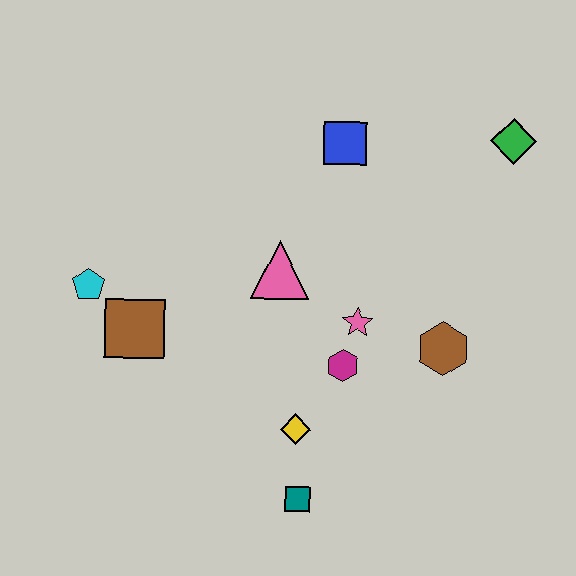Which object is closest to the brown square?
The cyan pentagon is closest to the brown square.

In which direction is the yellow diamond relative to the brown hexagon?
The yellow diamond is to the left of the brown hexagon.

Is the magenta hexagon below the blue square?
Yes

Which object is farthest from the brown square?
The green diamond is farthest from the brown square.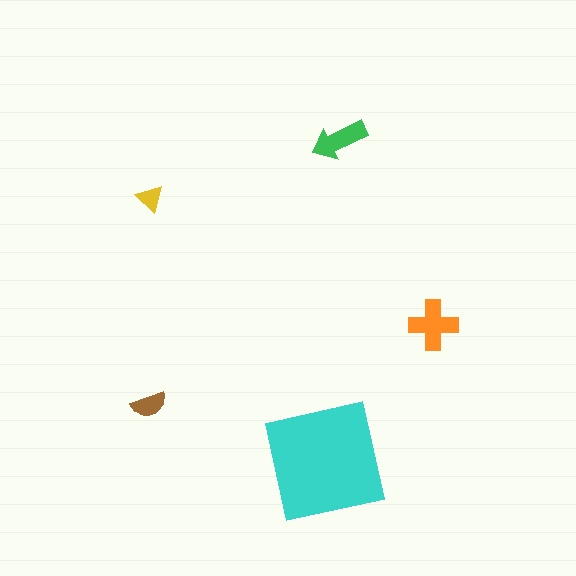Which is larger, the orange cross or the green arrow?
The orange cross.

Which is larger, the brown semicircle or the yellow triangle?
The brown semicircle.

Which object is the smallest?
The yellow triangle.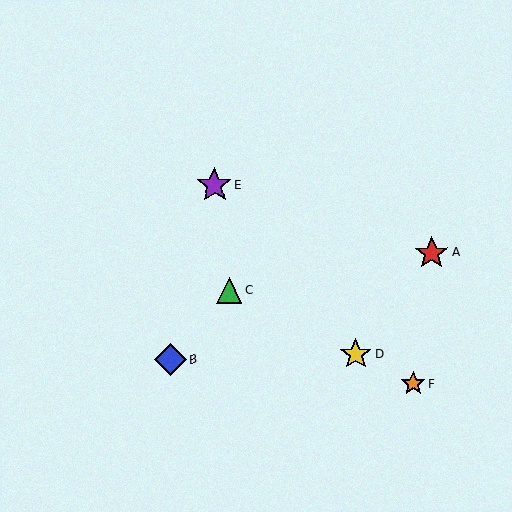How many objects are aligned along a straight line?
3 objects (C, D, F) are aligned along a straight line.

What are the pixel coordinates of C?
Object C is at (230, 291).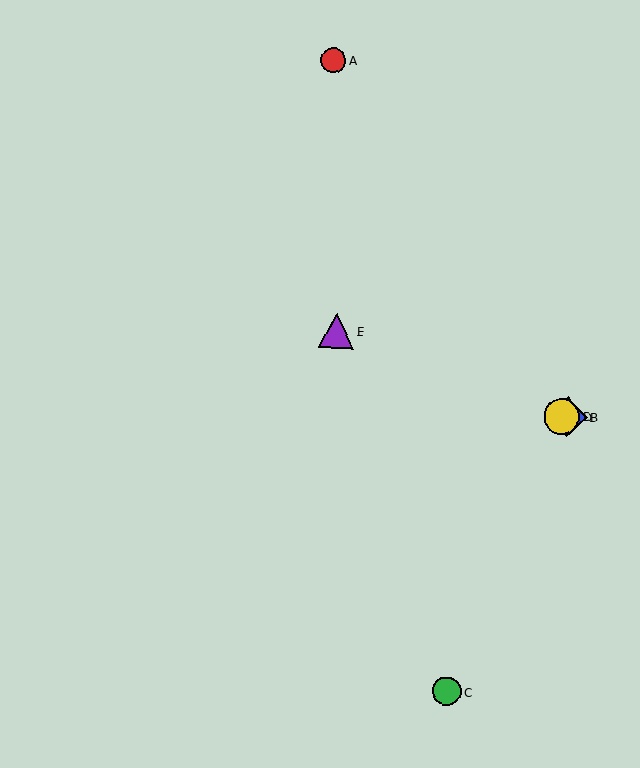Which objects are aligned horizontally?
Objects B, D are aligned horizontally.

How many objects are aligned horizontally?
2 objects (B, D) are aligned horizontally.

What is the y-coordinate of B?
Object B is at y≈417.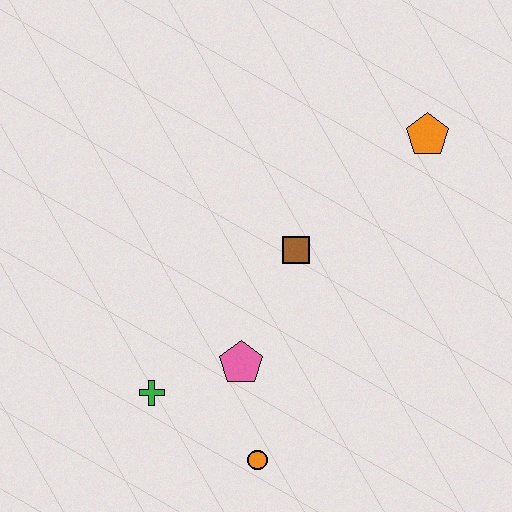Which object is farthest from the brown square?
The orange circle is farthest from the brown square.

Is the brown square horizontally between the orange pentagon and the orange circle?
Yes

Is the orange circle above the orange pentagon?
No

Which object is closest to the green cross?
The pink pentagon is closest to the green cross.